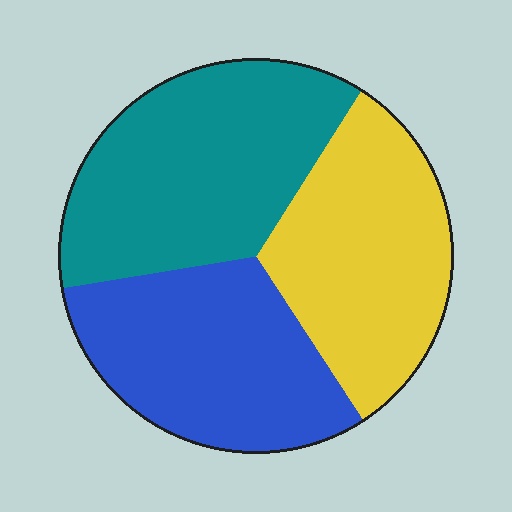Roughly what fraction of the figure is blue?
Blue takes up about one third (1/3) of the figure.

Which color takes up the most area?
Teal, at roughly 35%.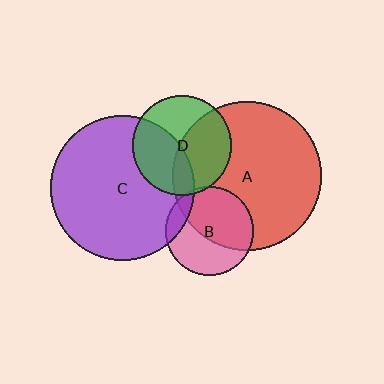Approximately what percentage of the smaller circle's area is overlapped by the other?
Approximately 5%.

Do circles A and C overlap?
Yes.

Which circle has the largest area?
Circle A (red).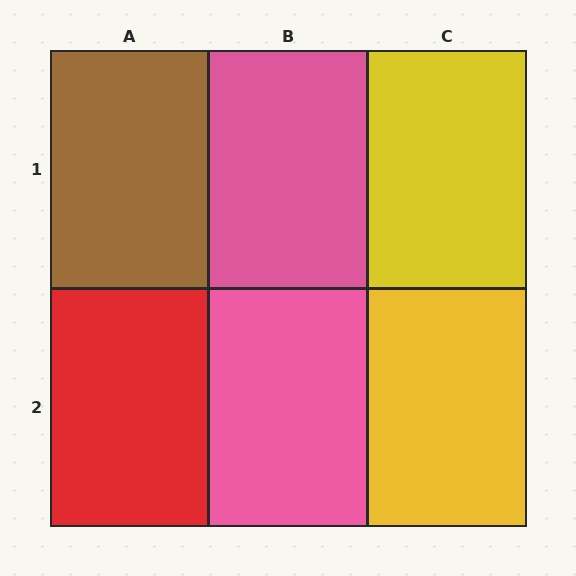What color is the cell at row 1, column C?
Yellow.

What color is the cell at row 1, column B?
Pink.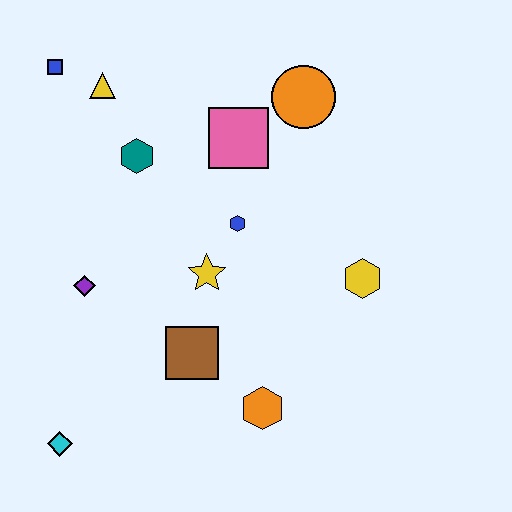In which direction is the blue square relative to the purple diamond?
The blue square is above the purple diamond.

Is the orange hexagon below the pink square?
Yes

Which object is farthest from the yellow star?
The blue square is farthest from the yellow star.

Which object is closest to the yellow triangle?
The blue square is closest to the yellow triangle.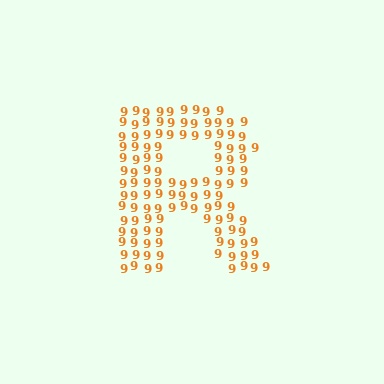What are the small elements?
The small elements are digit 9's.